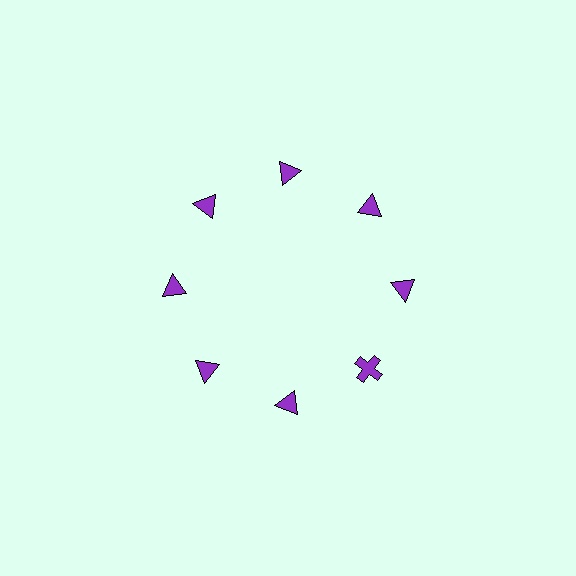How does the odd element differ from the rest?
It has a different shape: cross instead of triangle.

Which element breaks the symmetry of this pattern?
The purple cross at roughly the 4 o'clock position breaks the symmetry. All other shapes are purple triangles.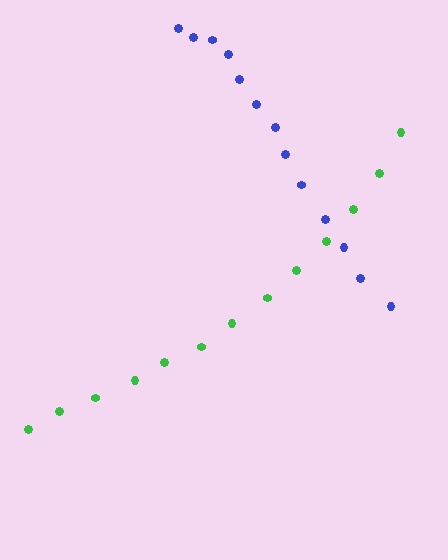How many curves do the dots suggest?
There are 2 distinct paths.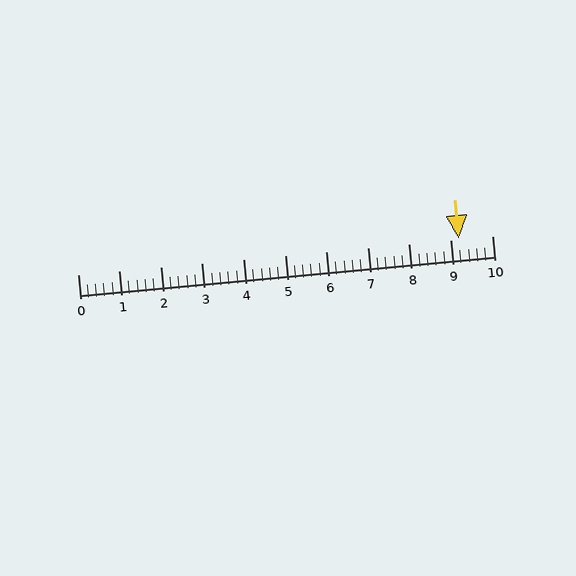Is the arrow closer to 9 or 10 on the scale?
The arrow is closer to 9.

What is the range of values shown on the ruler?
The ruler shows values from 0 to 10.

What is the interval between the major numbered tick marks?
The major tick marks are spaced 1 units apart.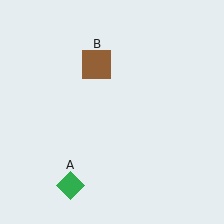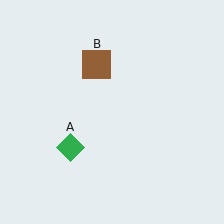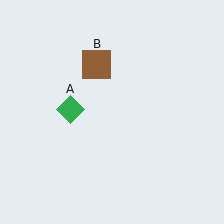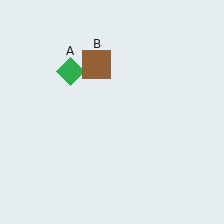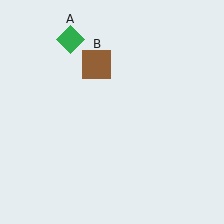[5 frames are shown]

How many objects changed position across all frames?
1 object changed position: green diamond (object A).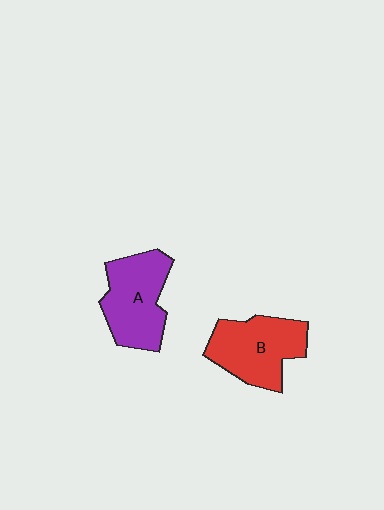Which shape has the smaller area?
Shape A (purple).